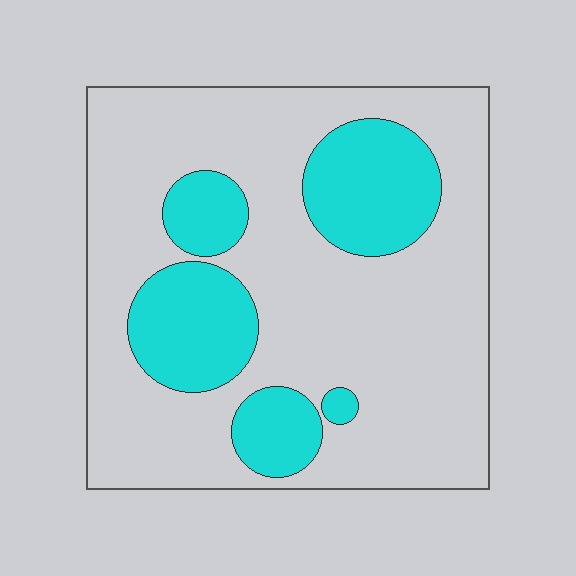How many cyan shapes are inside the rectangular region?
5.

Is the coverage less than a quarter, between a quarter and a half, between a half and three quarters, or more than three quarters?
Between a quarter and a half.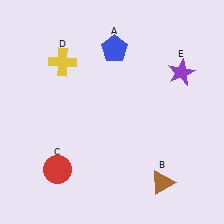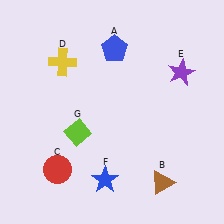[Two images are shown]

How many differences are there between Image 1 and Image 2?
There are 2 differences between the two images.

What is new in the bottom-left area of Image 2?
A lime diamond (G) was added in the bottom-left area of Image 2.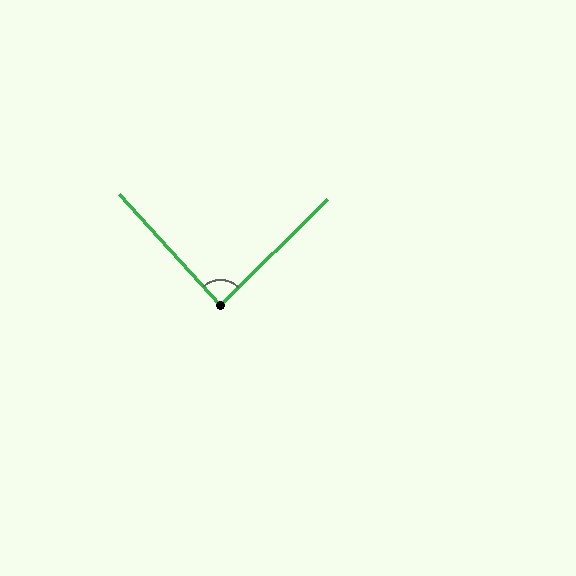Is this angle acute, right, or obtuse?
It is approximately a right angle.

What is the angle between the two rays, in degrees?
Approximately 87 degrees.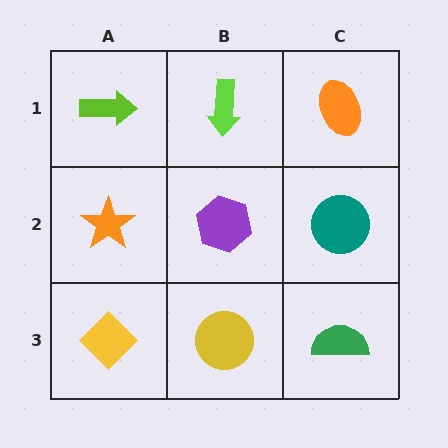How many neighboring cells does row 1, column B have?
3.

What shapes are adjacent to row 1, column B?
A purple hexagon (row 2, column B), a lime arrow (row 1, column A), an orange ellipse (row 1, column C).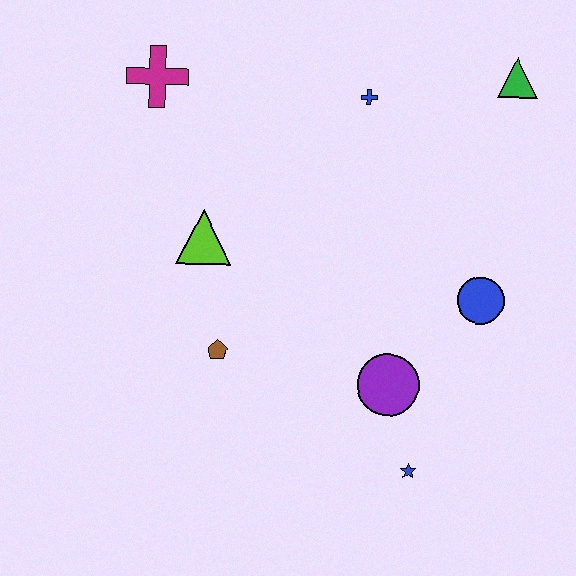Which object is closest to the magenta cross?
The lime triangle is closest to the magenta cross.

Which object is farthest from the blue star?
The magenta cross is farthest from the blue star.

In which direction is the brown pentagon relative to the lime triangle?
The brown pentagon is below the lime triangle.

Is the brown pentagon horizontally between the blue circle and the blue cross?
No